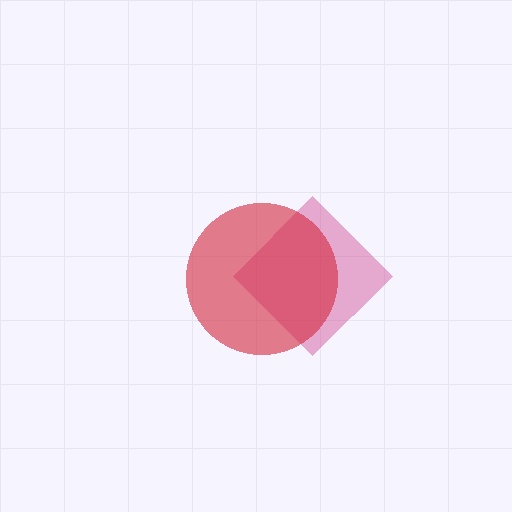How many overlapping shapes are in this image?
There are 2 overlapping shapes in the image.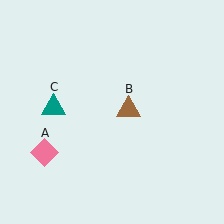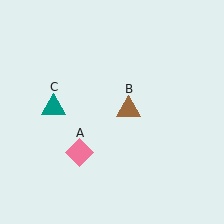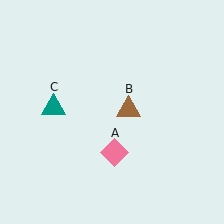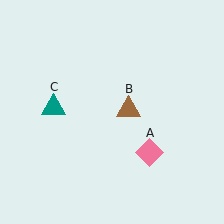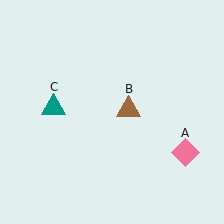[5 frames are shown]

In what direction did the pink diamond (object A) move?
The pink diamond (object A) moved right.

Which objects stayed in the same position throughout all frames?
Brown triangle (object B) and teal triangle (object C) remained stationary.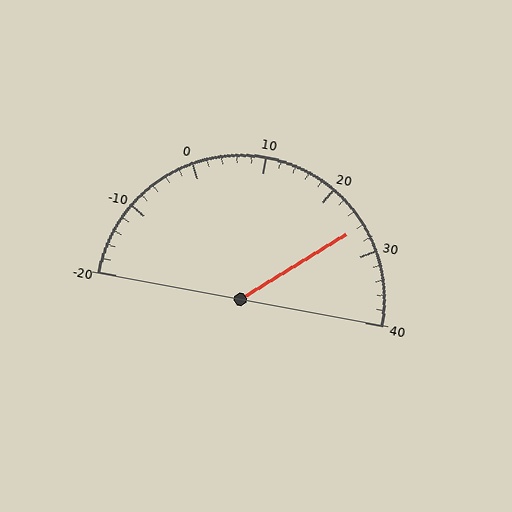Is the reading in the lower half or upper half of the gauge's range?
The reading is in the upper half of the range (-20 to 40).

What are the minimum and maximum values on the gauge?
The gauge ranges from -20 to 40.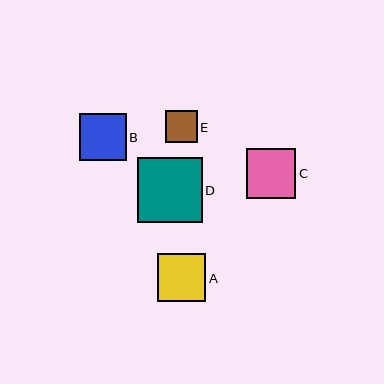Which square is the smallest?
Square E is the smallest with a size of approximately 32 pixels.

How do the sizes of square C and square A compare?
Square C and square A are approximately the same size.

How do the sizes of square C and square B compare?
Square C and square B are approximately the same size.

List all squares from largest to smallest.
From largest to smallest: D, C, A, B, E.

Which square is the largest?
Square D is the largest with a size of approximately 65 pixels.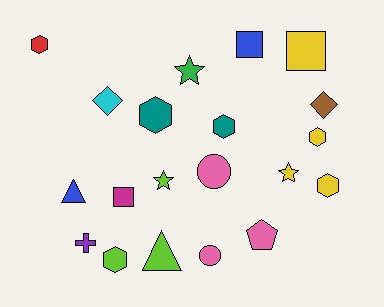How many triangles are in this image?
There are 2 triangles.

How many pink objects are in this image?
There are 3 pink objects.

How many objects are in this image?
There are 20 objects.